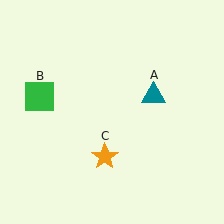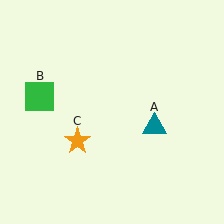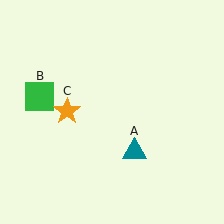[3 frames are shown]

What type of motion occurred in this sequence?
The teal triangle (object A), orange star (object C) rotated clockwise around the center of the scene.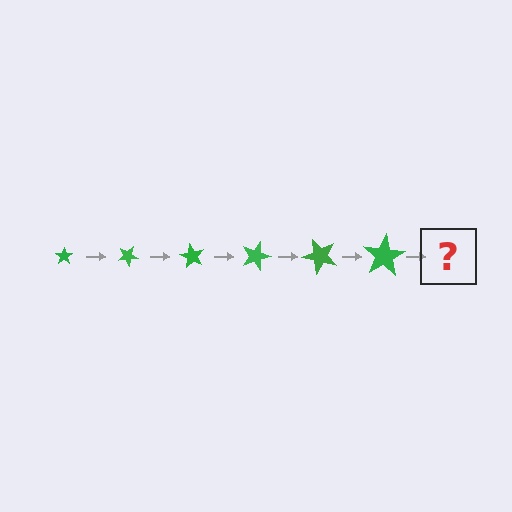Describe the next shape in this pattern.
It should be a star, larger than the previous one and rotated 180 degrees from the start.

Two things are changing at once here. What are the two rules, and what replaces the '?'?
The two rules are that the star grows larger each step and it rotates 30 degrees each step. The '?' should be a star, larger than the previous one and rotated 180 degrees from the start.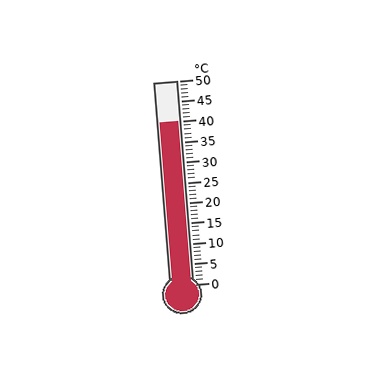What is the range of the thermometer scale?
The thermometer scale ranges from 0°C to 50°C.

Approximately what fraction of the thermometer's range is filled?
The thermometer is filled to approximately 80% of its range.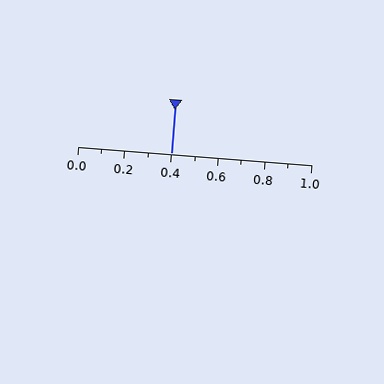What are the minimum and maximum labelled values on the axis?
The axis runs from 0.0 to 1.0.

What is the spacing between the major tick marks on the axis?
The major ticks are spaced 0.2 apart.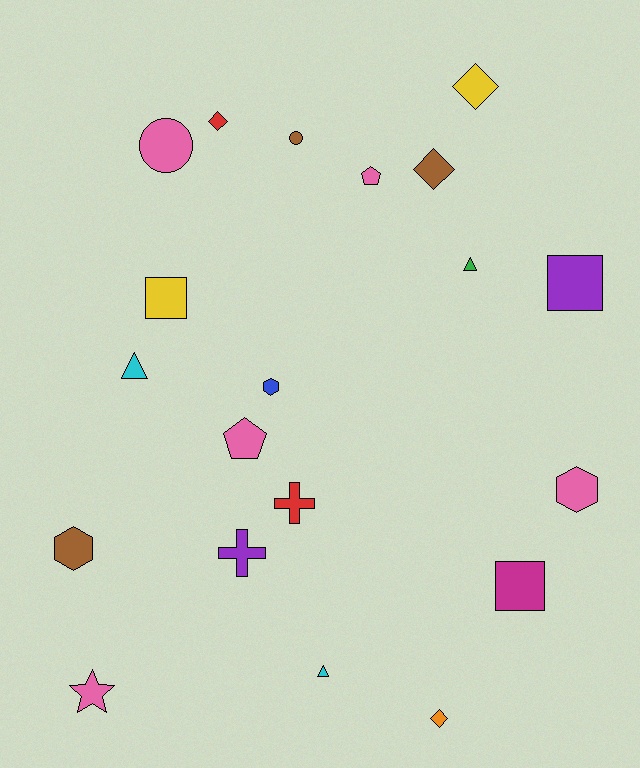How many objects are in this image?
There are 20 objects.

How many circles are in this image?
There are 2 circles.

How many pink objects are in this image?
There are 5 pink objects.